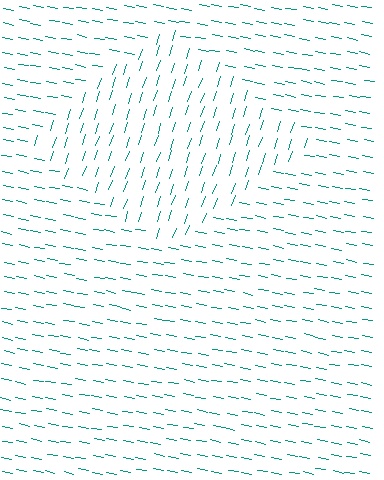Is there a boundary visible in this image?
Yes, there is a texture boundary formed by a change in line orientation.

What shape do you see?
I see a diamond.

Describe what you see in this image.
The image is filled with small teal line segments. A diamond region in the image has lines oriented differently from the surrounding lines, creating a visible texture boundary.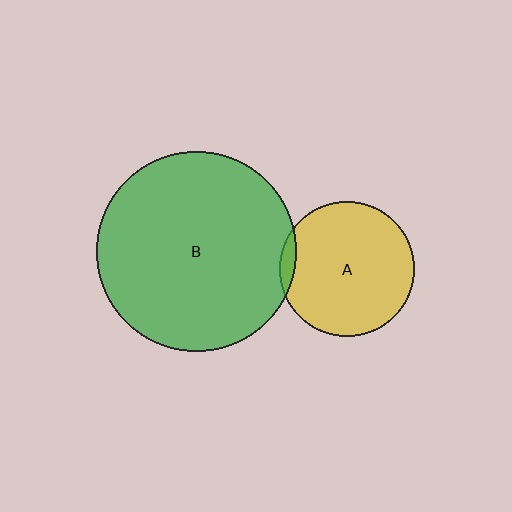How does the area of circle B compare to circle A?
Approximately 2.2 times.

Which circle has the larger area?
Circle B (green).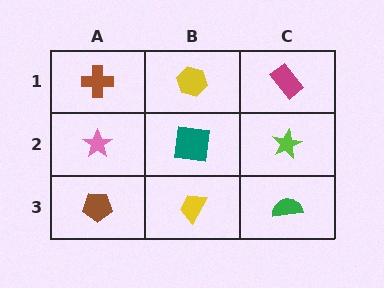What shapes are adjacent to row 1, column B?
A teal square (row 2, column B), a brown cross (row 1, column A), a magenta rectangle (row 1, column C).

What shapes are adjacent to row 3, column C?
A lime star (row 2, column C), a yellow trapezoid (row 3, column B).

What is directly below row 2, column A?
A brown pentagon.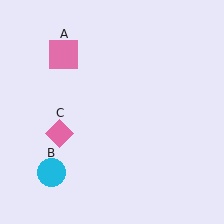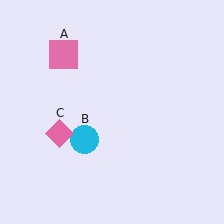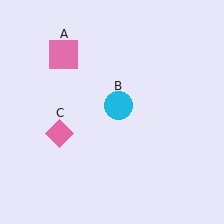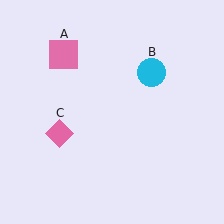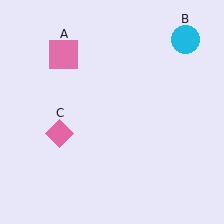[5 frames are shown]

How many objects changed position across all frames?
1 object changed position: cyan circle (object B).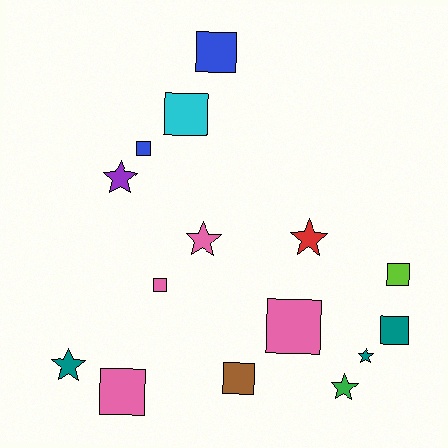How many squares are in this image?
There are 9 squares.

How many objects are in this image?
There are 15 objects.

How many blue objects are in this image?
There are 2 blue objects.